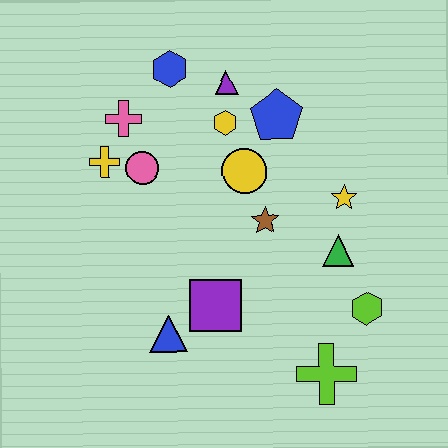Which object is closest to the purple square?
The blue triangle is closest to the purple square.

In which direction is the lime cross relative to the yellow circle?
The lime cross is below the yellow circle.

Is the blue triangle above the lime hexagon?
No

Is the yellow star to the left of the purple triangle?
No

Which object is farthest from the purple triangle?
The lime cross is farthest from the purple triangle.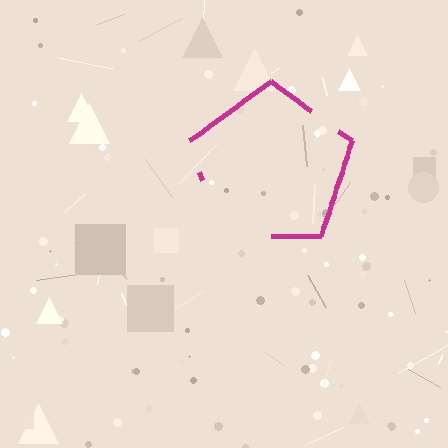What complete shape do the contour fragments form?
The contour fragments form a pentagon.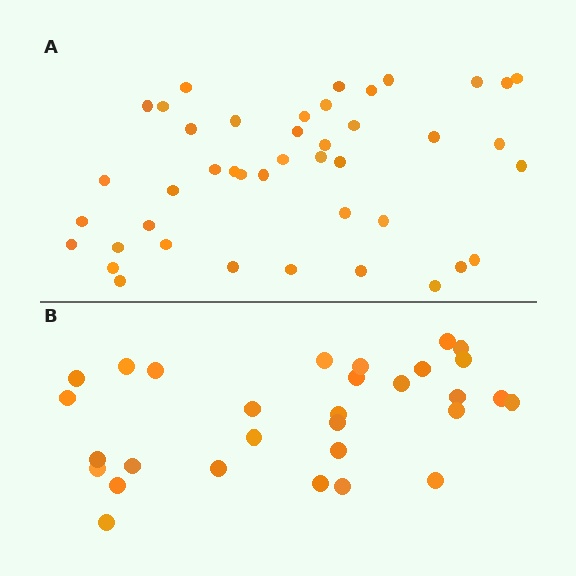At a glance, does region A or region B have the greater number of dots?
Region A (the top region) has more dots.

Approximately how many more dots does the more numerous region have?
Region A has approximately 15 more dots than region B.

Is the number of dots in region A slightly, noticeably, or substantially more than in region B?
Region A has noticeably more, but not dramatically so. The ratio is roughly 1.4 to 1.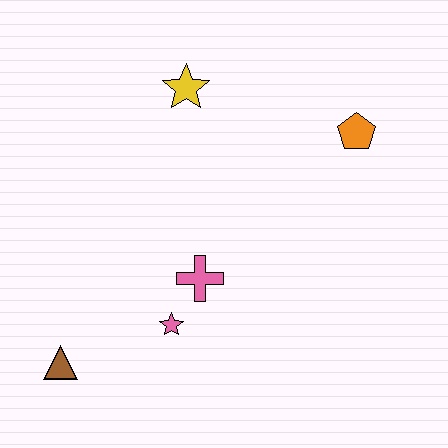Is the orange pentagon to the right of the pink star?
Yes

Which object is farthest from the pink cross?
The orange pentagon is farthest from the pink cross.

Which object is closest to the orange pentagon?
The yellow star is closest to the orange pentagon.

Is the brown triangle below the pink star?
Yes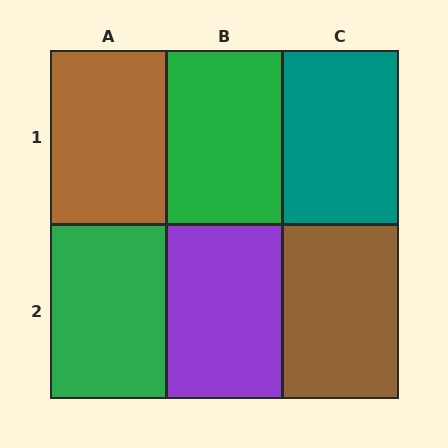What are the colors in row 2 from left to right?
Green, purple, brown.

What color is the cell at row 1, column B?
Green.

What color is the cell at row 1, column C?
Teal.